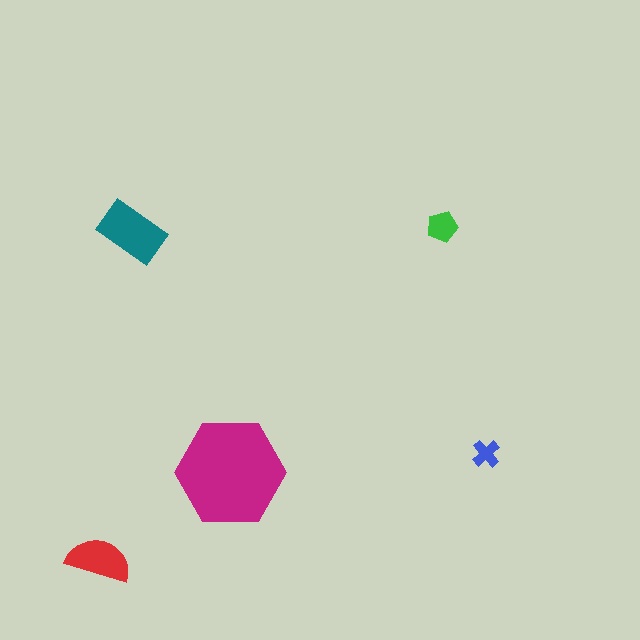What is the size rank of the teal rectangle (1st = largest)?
2nd.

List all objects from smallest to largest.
The blue cross, the green pentagon, the red semicircle, the teal rectangle, the magenta hexagon.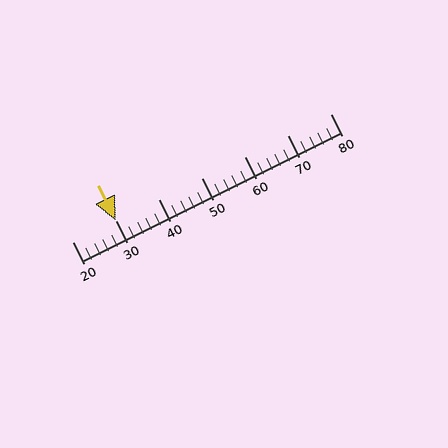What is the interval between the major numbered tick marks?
The major tick marks are spaced 10 units apart.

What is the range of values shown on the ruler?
The ruler shows values from 20 to 80.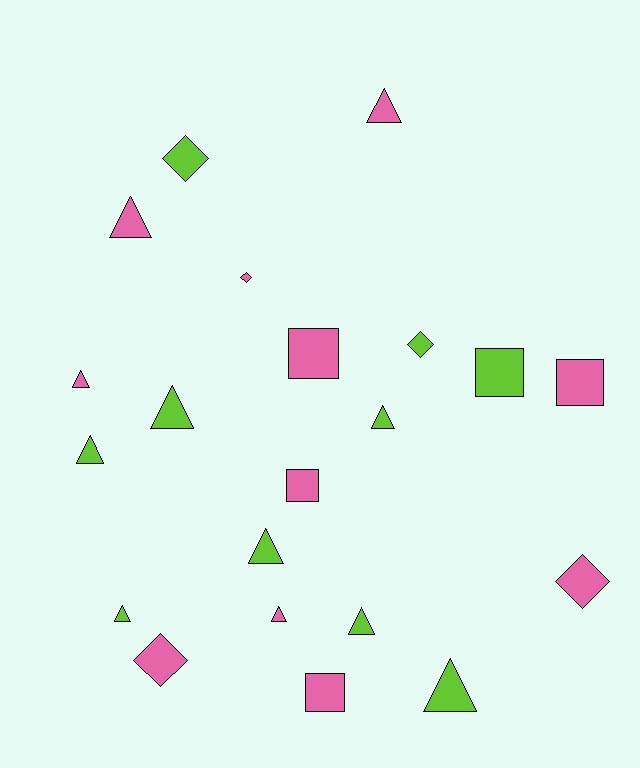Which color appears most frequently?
Pink, with 11 objects.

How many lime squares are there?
There is 1 lime square.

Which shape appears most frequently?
Triangle, with 11 objects.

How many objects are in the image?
There are 21 objects.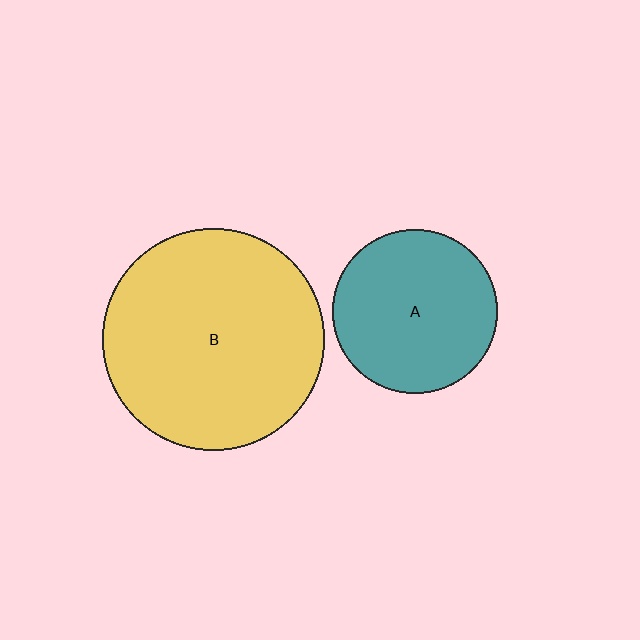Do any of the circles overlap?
No, none of the circles overlap.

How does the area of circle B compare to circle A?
Approximately 1.8 times.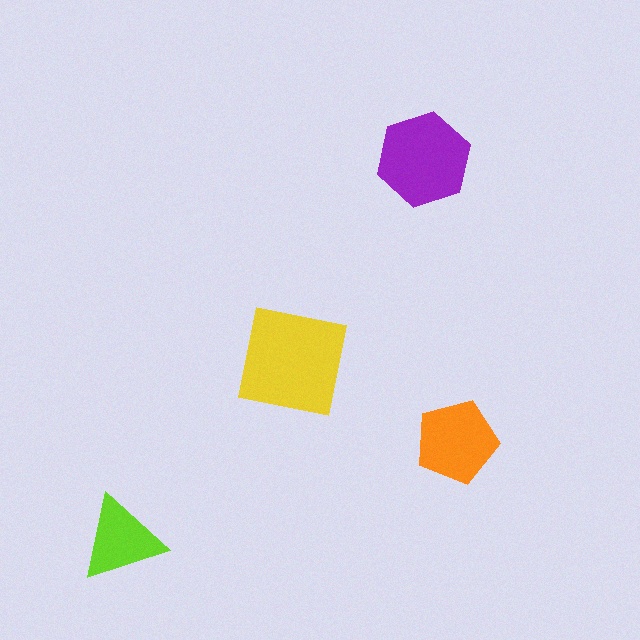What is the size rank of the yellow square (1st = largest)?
1st.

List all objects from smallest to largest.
The lime triangle, the orange pentagon, the purple hexagon, the yellow square.